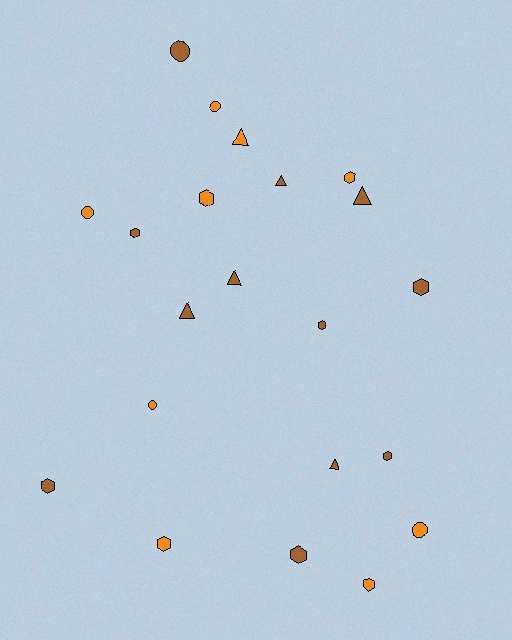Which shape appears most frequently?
Hexagon, with 10 objects.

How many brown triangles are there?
There are 5 brown triangles.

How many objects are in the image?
There are 21 objects.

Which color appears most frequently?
Brown, with 12 objects.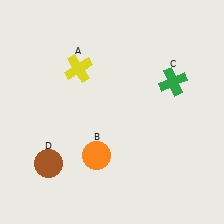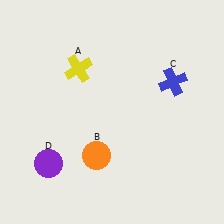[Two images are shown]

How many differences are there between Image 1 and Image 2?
There are 2 differences between the two images.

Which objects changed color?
C changed from green to blue. D changed from brown to purple.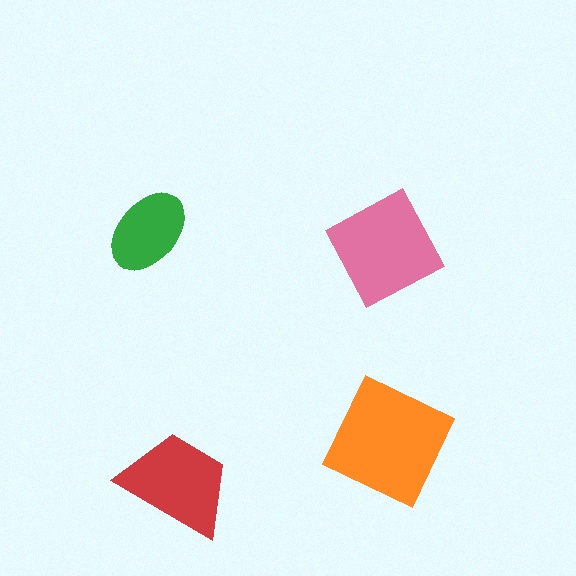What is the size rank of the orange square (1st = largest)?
1st.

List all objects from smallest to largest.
The green ellipse, the red trapezoid, the pink diamond, the orange square.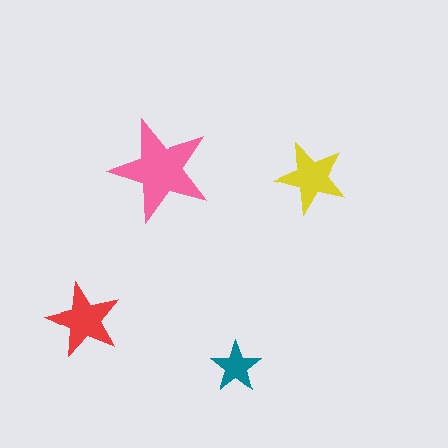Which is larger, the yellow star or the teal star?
The yellow one.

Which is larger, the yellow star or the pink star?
The pink one.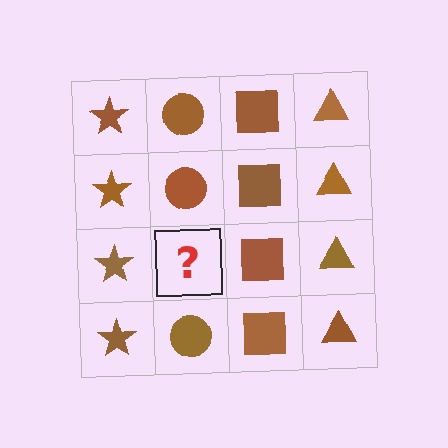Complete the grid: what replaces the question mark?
The question mark should be replaced with a brown circle.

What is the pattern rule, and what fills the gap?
The rule is that each column has a consistent shape. The gap should be filled with a brown circle.